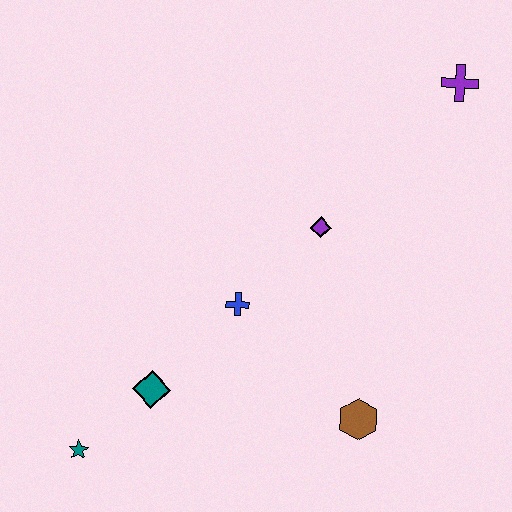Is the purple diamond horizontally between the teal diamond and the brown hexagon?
Yes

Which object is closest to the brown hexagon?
The blue cross is closest to the brown hexagon.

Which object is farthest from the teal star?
The purple cross is farthest from the teal star.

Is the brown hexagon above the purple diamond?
No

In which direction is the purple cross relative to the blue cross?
The purple cross is above the blue cross.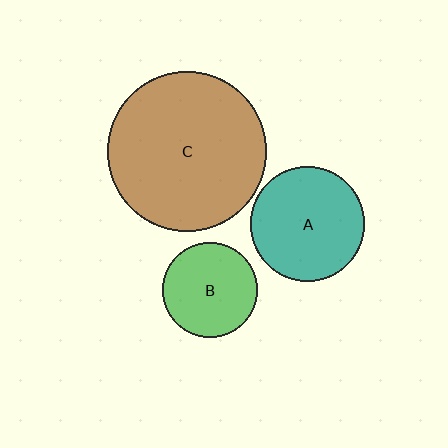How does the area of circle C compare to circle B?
Approximately 2.8 times.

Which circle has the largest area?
Circle C (brown).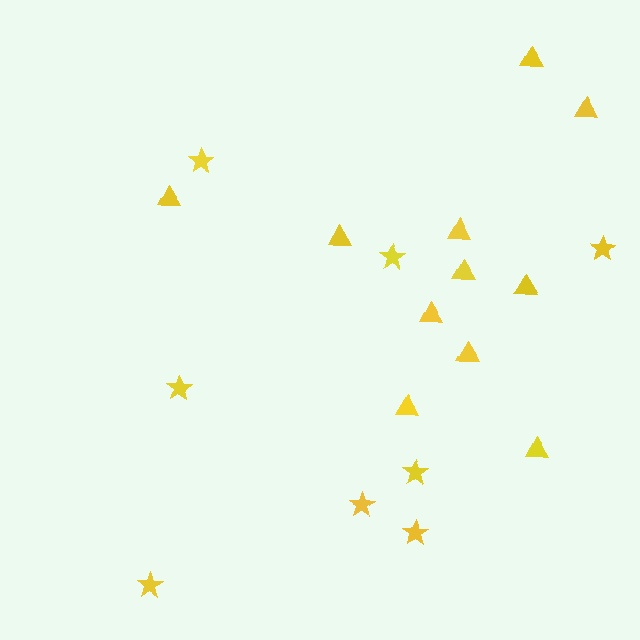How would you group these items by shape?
There are 2 groups: one group of triangles (11) and one group of stars (8).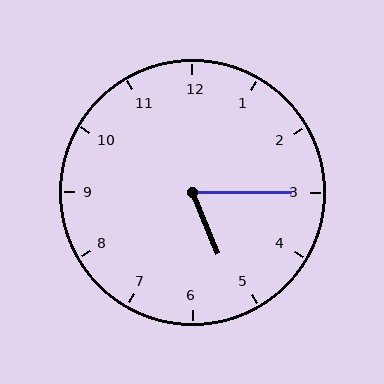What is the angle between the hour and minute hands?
Approximately 68 degrees.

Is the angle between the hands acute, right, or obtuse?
It is acute.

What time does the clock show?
5:15.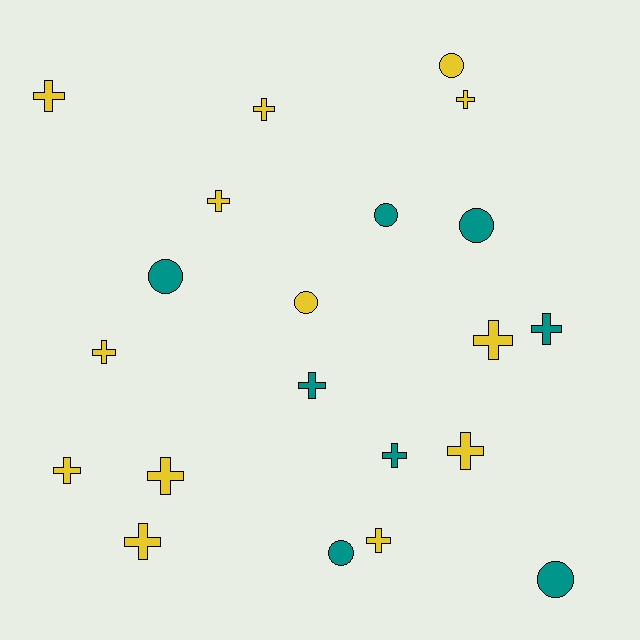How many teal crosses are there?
There are 3 teal crosses.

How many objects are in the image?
There are 21 objects.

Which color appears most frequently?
Yellow, with 13 objects.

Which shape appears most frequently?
Cross, with 14 objects.